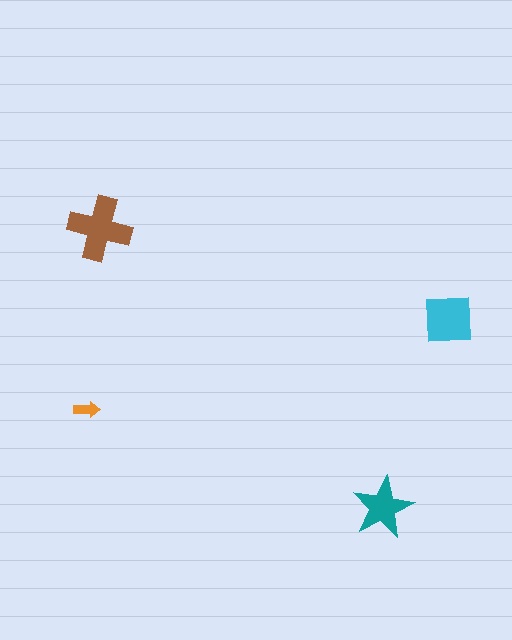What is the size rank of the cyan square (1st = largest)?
2nd.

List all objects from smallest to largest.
The orange arrow, the teal star, the cyan square, the brown cross.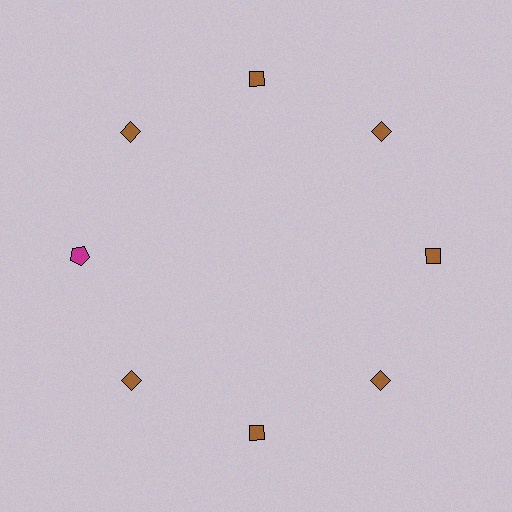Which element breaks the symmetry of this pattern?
The magenta pentagon at roughly the 9 o'clock position breaks the symmetry. All other shapes are brown diamonds.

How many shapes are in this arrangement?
There are 8 shapes arranged in a ring pattern.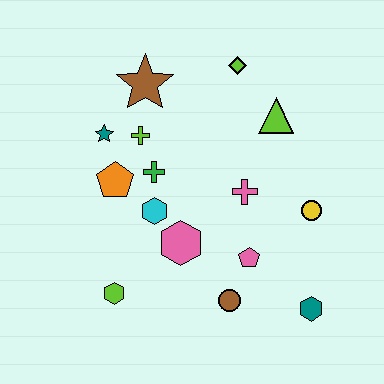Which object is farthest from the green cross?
The teal hexagon is farthest from the green cross.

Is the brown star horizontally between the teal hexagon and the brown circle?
No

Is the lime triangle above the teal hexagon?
Yes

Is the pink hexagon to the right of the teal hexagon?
No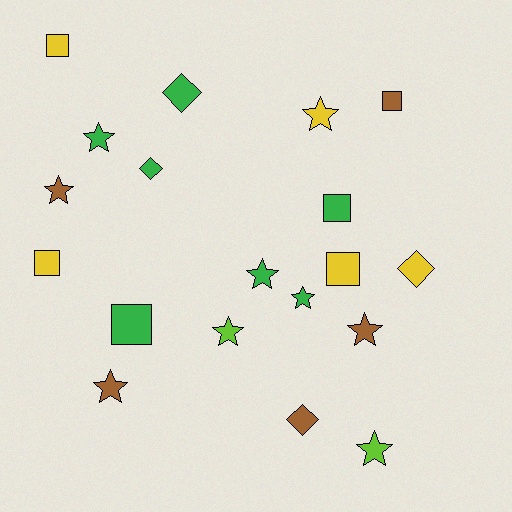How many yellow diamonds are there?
There is 1 yellow diamond.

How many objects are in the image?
There are 19 objects.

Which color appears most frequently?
Green, with 7 objects.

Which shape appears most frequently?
Star, with 9 objects.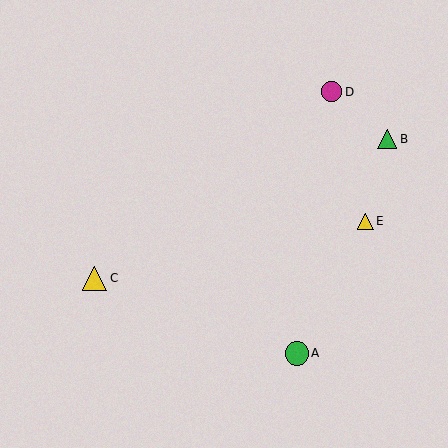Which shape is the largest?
The yellow triangle (labeled C) is the largest.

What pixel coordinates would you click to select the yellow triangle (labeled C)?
Click at (94, 278) to select the yellow triangle C.